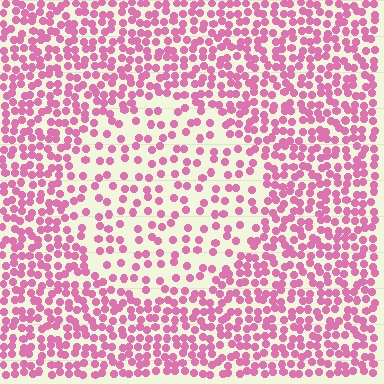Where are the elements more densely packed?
The elements are more densely packed outside the circle boundary.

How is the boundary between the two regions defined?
The boundary is defined by a change in element density (approximately 2.1x ratio). All elements are the same color, size, and shape.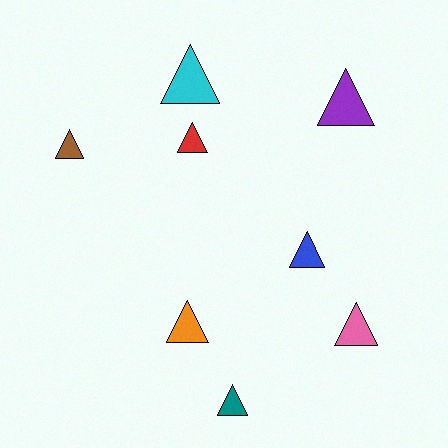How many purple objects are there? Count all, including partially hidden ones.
There is 1 purple object.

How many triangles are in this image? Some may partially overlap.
There are 8 triangles.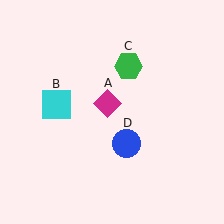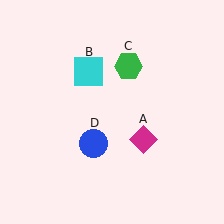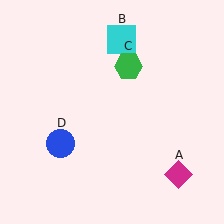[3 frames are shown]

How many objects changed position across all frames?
3 objects changed position: magenta diamond (object A), cyan square (object B), blue circle (object D).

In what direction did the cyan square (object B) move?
The cyan square (object B) moved up and to the right.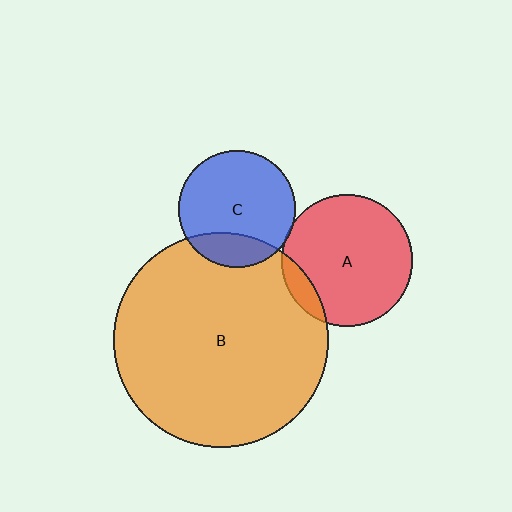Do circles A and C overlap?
Yes.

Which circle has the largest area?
Circle B (orange).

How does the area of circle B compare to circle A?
Approximately 2.7 times.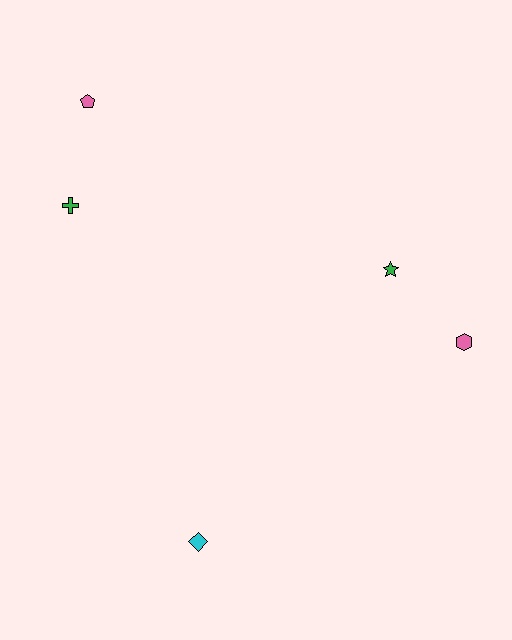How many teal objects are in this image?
There are no teal objects.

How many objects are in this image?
There are 5 objects.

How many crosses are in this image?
There is 1 cross.